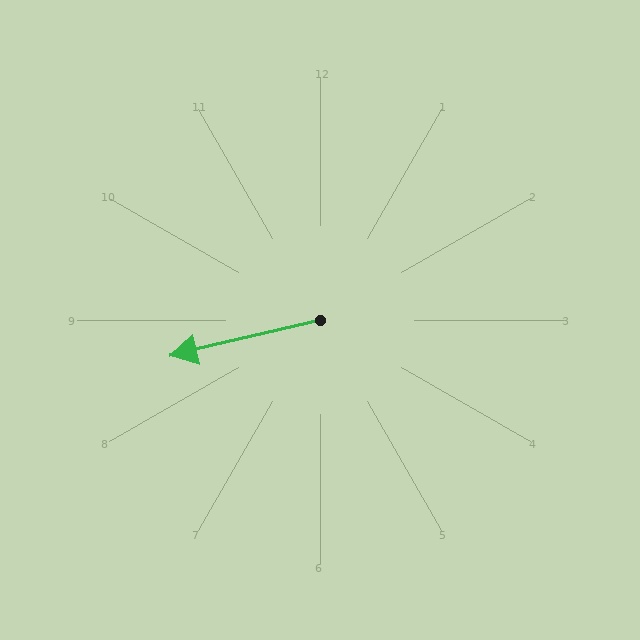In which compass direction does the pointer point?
West.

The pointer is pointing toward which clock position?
Roughly 9 o'clock.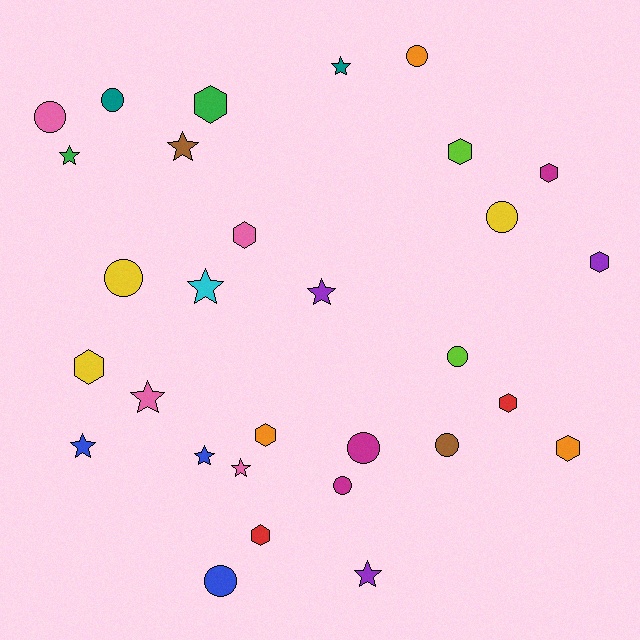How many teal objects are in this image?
There are 2 teal objects.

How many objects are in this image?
There are 30 objects.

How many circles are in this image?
There are 10 circles.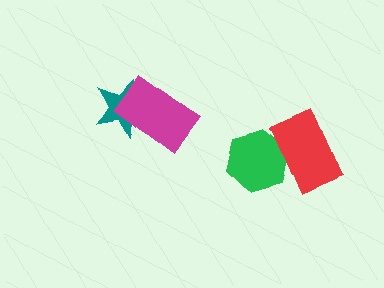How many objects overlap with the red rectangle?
1 object overlaps with the red rectangle.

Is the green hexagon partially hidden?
Yes, it is partially covered by another shape.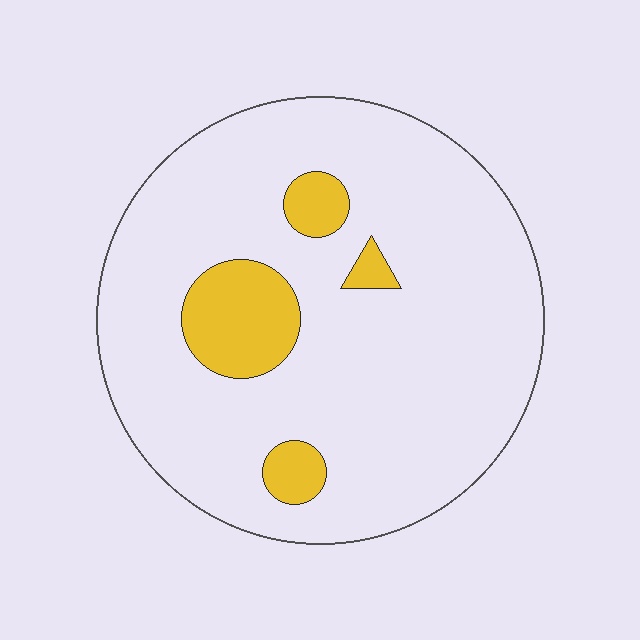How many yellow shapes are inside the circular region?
4.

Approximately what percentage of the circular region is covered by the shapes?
Approximately 15%.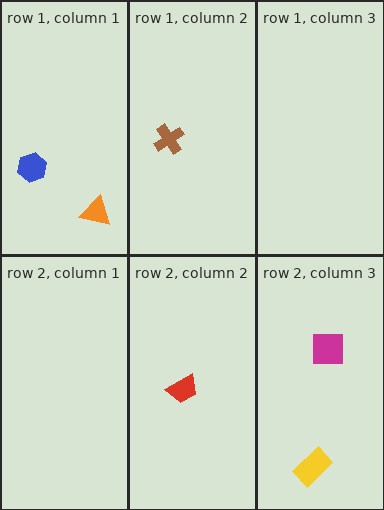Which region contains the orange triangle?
The row 1, column 1 region.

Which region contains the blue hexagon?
The row 1, column 1 region.